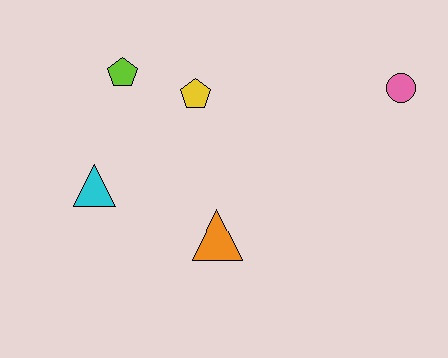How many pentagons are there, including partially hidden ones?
There are 2 pentagons.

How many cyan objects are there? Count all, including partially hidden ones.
There is 1 cyan object.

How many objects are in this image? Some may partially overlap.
There are 5 objects.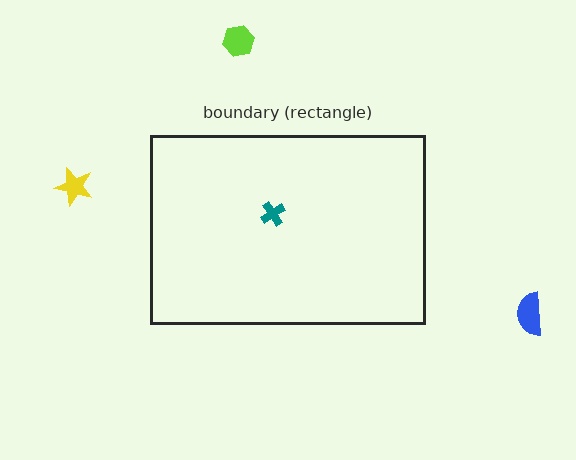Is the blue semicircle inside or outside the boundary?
Outside.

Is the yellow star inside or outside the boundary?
Outside.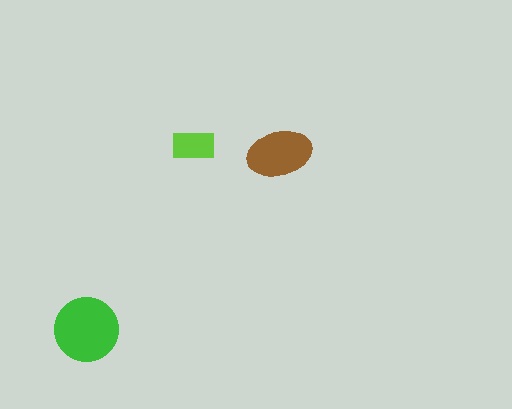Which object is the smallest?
The lime rectangle.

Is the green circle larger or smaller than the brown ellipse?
Larger.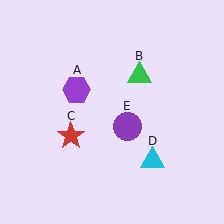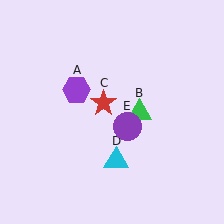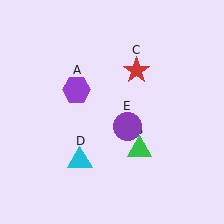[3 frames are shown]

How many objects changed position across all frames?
3 objects changed position: green triangle (object B), red star (object C), cyan triangle (object D).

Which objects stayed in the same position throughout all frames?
Purple hexagon (object A) and purple circle (object E) remained stationary.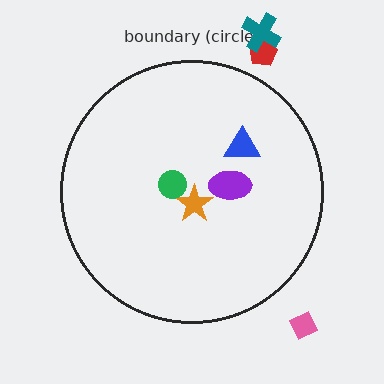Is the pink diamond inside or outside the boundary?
Outside.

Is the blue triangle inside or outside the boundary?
Inside.